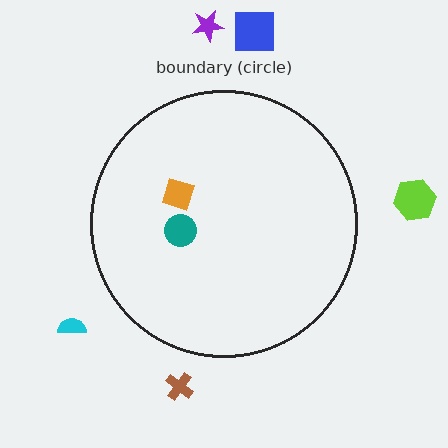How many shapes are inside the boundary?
2 inside, 5 outside.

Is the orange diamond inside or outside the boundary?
Inside.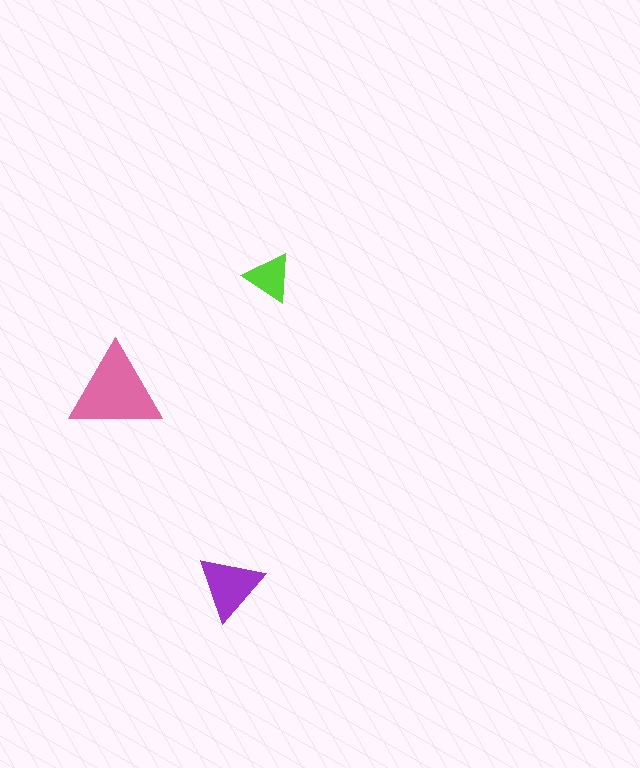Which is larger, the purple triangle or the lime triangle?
The purple one.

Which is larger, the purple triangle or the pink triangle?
The pink one.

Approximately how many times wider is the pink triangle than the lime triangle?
About 2 times wider.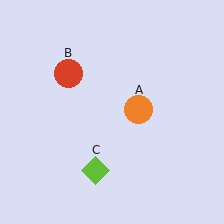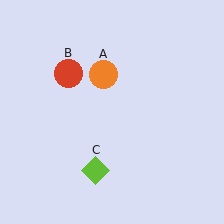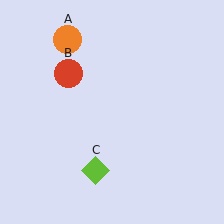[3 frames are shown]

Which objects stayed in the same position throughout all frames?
Red circle (object B) and lime diamond (object C) remained stationary.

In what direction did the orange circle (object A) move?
The orange circle (object A) moved up and to the left.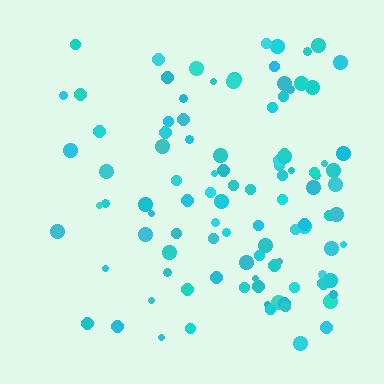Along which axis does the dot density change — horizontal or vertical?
Horizontal.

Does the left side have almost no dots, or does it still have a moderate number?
Still a moderate number, just noticeably fewer than the right.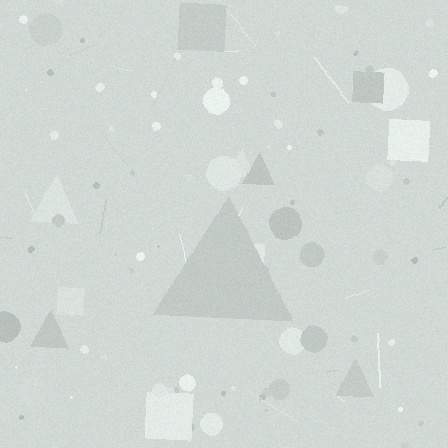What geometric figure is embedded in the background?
A triangle is embedded in the background.